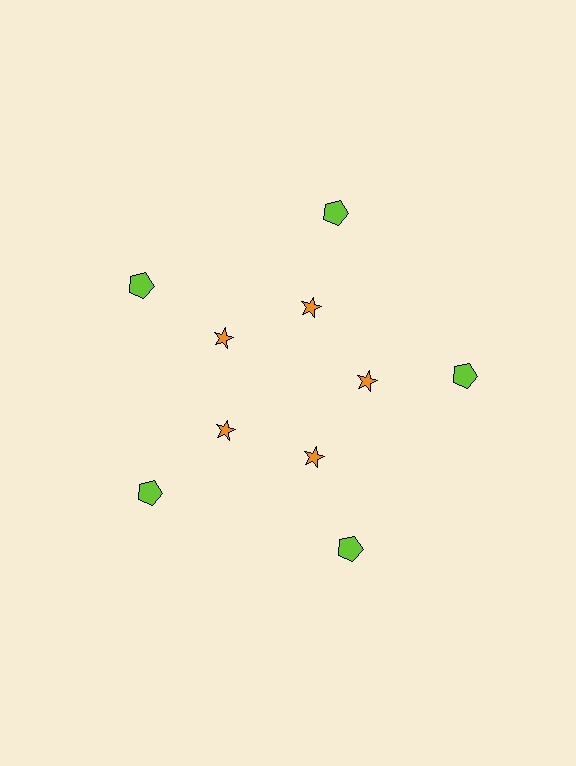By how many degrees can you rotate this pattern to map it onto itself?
The pattern maps onto itself every 72 degrees of rotation.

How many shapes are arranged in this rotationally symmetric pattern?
There are 10 shapes, arranged in 5 groups of 2.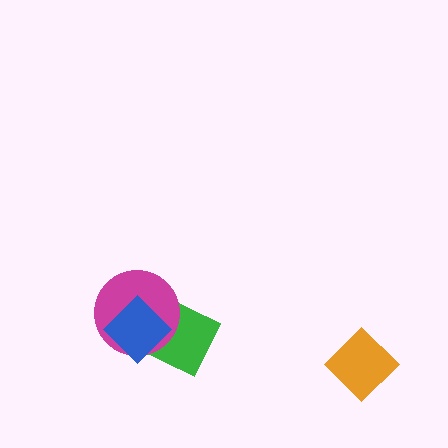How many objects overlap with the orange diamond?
0 objects overlap with the orange diamond.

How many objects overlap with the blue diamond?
2 objects overlap with the blue diamond.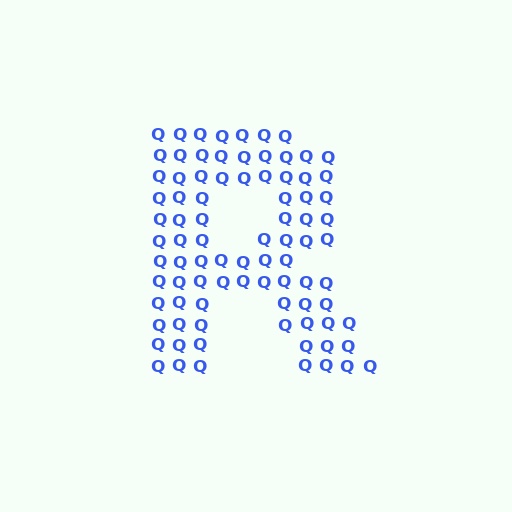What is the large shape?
The large shape is the letter R.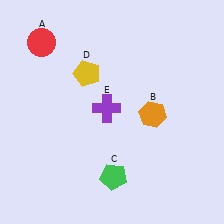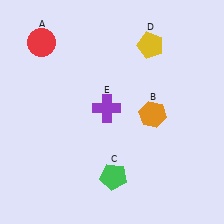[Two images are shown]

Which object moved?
The yellow pentagon (D) moved right.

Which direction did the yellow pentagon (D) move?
The yellow pentagon (D) moved right.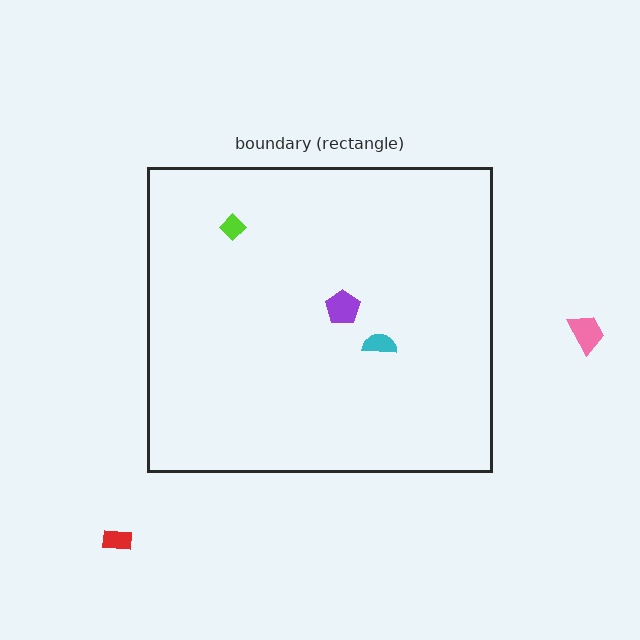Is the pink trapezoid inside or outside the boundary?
Outside.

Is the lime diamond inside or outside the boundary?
Inside.